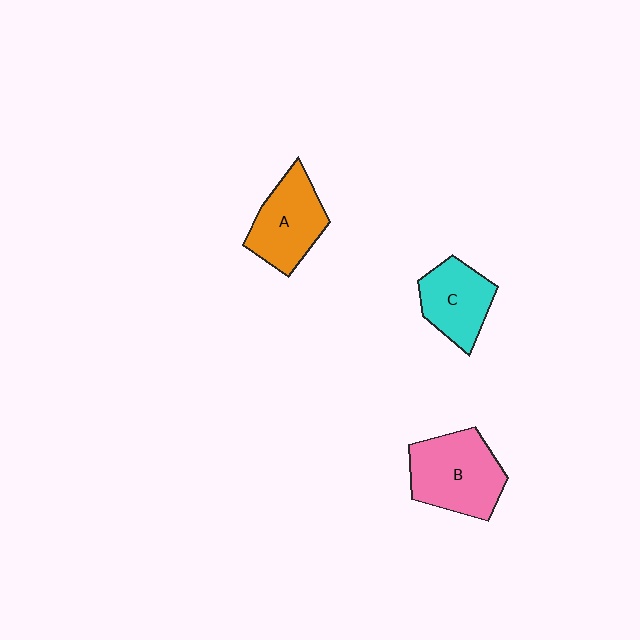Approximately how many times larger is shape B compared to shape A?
Approximately 1.2 times.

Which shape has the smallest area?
Shape C (cyan).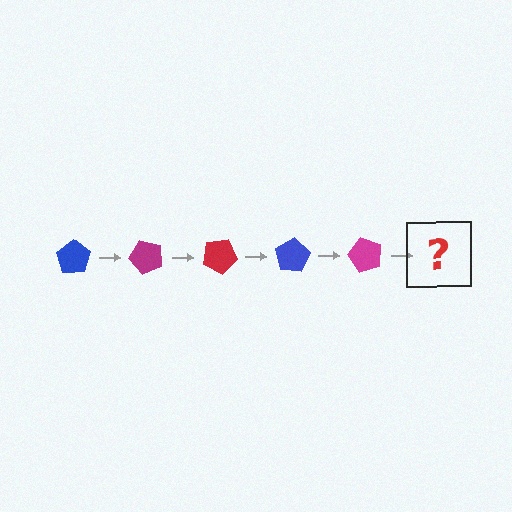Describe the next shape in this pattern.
It should be a red pentagon, rotated 250 degrees from the start.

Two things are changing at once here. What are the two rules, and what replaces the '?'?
The two rules are that it rotates 50 degrees each step and the color cycles through blue, magenta, and red. The '?' should be a red pentagon, rotated 250 degrees from the start.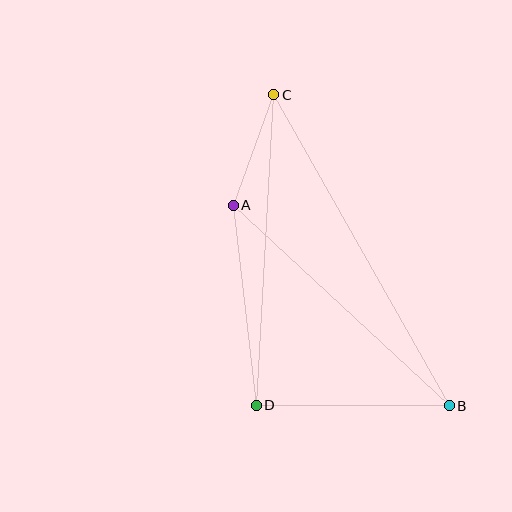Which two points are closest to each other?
Points A and C are closest to each other.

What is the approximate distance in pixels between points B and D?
The distance between B and D is approximately 193 pixels.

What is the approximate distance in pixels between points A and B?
The distance between A and B is approximately 295 pixels.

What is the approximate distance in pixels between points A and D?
The distance between A and D is approximately 201 pixels.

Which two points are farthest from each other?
Points B and C are farthest from each other.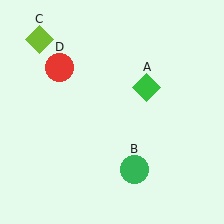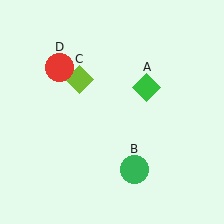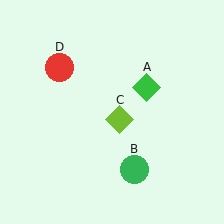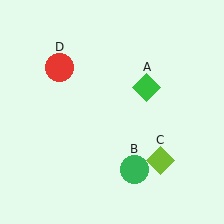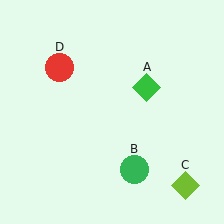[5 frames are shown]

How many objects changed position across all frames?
1 object changed position: lime diamond (object C).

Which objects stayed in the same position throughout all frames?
Green diamond (object A) and green circle (object B) and red circle (object D) remained stationary.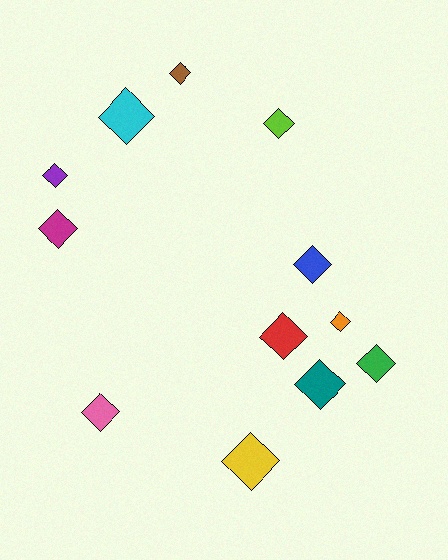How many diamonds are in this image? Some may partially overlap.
There are 12 diamonds.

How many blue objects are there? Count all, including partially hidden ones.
There is 1 blue object.